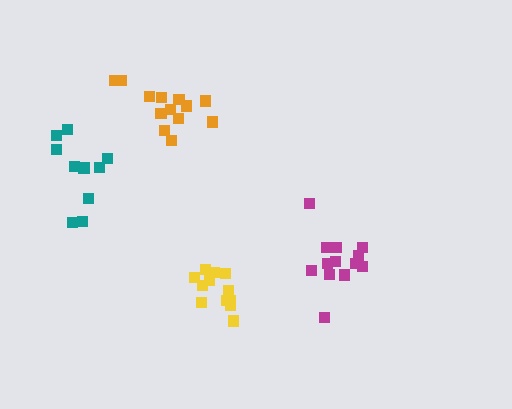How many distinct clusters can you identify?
There are 4 distinct clusters.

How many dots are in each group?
Group 1: 12 dots, Group 2: 13 dots, Group 3: 10 dots, Group 4: 13 dots (48 total).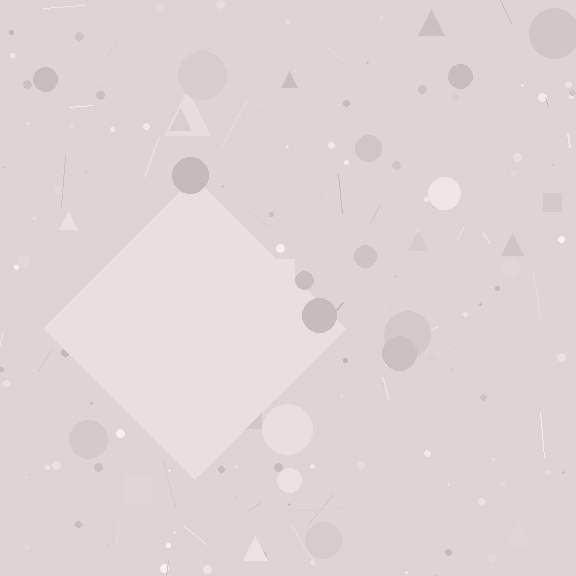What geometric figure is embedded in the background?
A diamond is embedded in the background.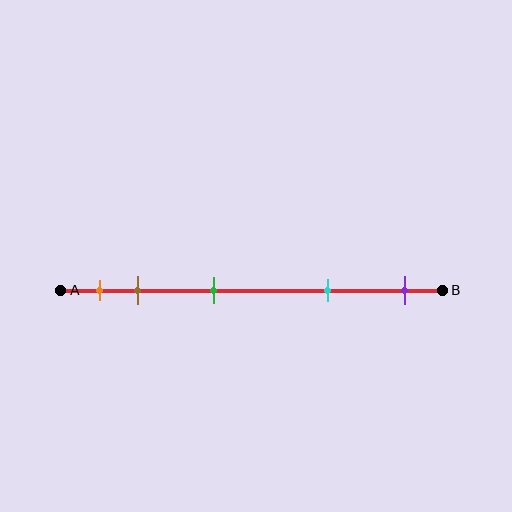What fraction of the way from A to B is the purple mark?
The purple mark is approximately 90% (0.9) of the way from A to B.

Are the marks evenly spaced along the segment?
No, the marks are not evenly spaced.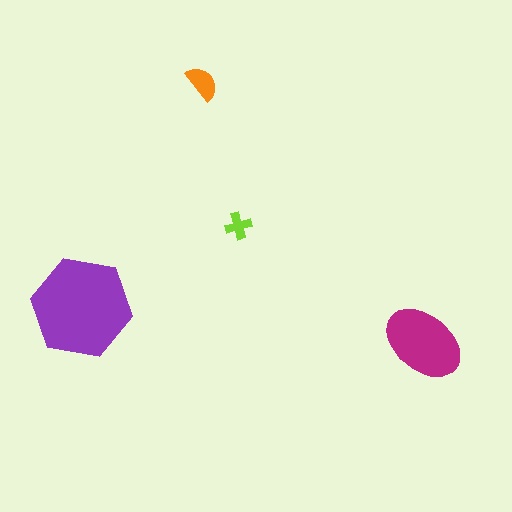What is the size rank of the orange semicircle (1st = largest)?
3rd.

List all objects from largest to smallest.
The purple hexagon, the magenta ellipse, the orange semicircle, the lime cross.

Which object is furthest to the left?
The purple hexagon is leftmost.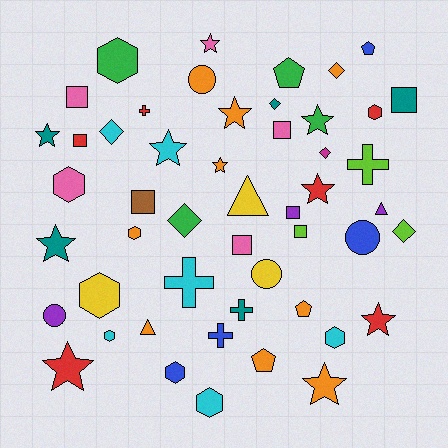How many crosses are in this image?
There are 5 crosses.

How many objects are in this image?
There are 50 objects.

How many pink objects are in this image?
There are 5 pink objects.